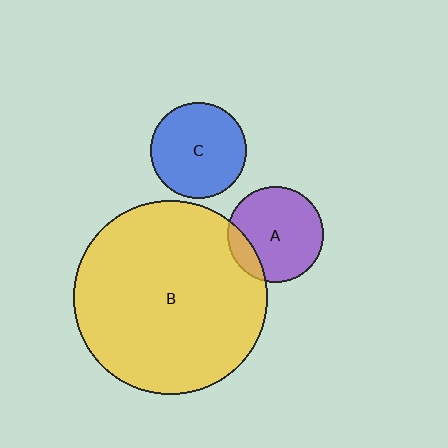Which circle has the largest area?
Circle B (yellow).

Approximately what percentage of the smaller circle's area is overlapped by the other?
Approximately 15%.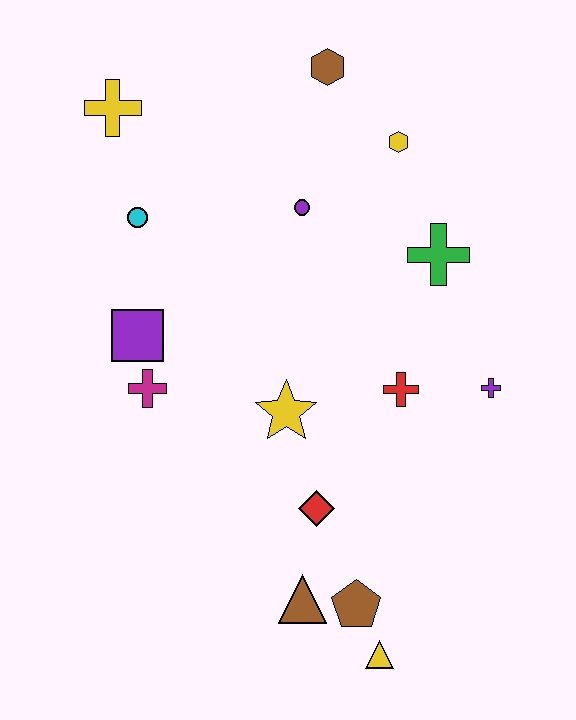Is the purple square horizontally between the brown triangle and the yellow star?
No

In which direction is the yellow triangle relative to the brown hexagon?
The yellow triangle is below the brown hexagon.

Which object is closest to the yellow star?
The red diamond is closest to the yellow star.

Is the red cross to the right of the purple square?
Yes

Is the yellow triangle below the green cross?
Yes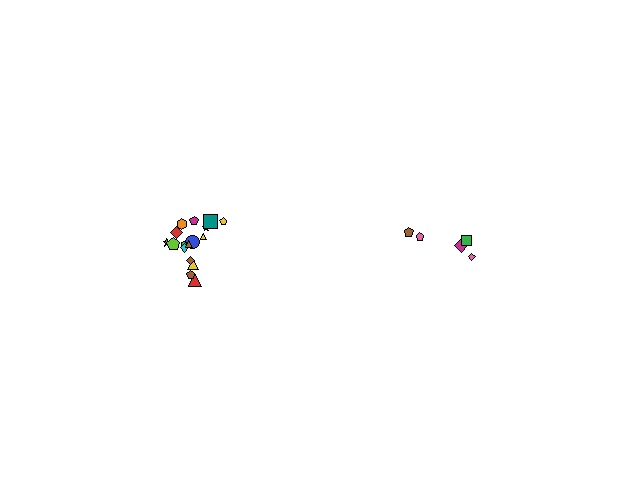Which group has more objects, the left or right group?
The left group.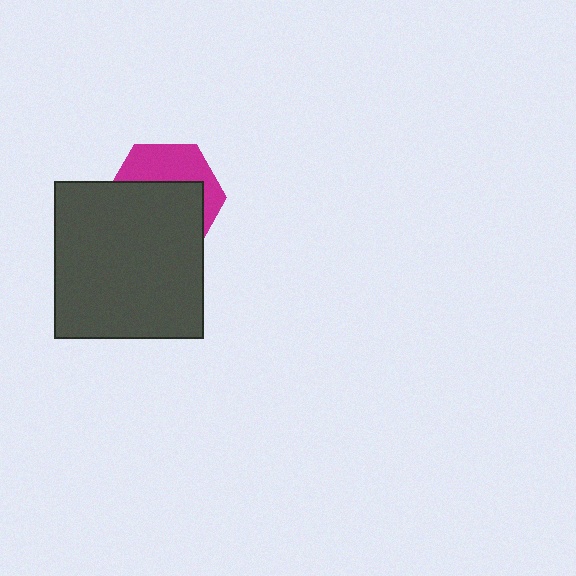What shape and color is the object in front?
The object in front is a dark gray rectangle.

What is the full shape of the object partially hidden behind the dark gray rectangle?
The partially hidden object is a magenta hexagon.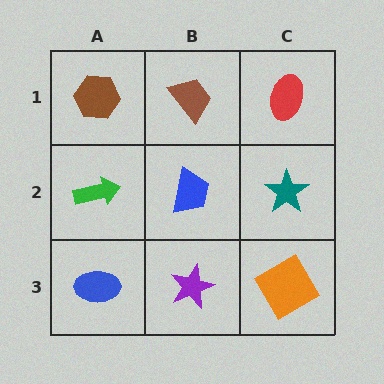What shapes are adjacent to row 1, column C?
A teal star (row 2, column C), a brown trapezoid (row 1, column B).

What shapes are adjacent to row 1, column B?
A blue trapezoid (row 2, column B), a brown hexagon (row 1, column A), a red ellipse (row 1, column C).